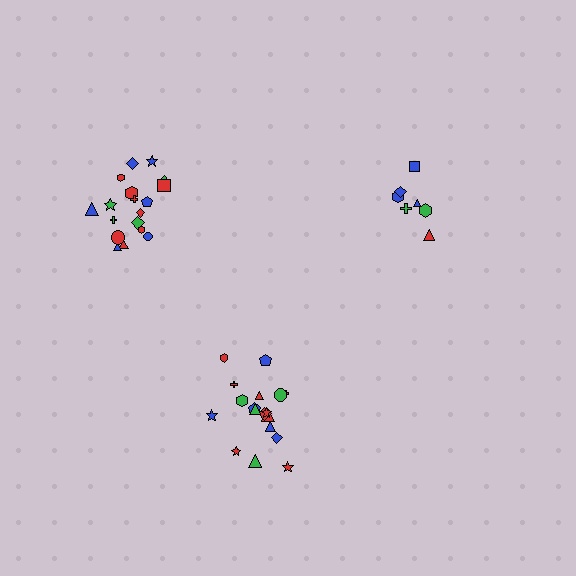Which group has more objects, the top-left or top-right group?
The top-left group.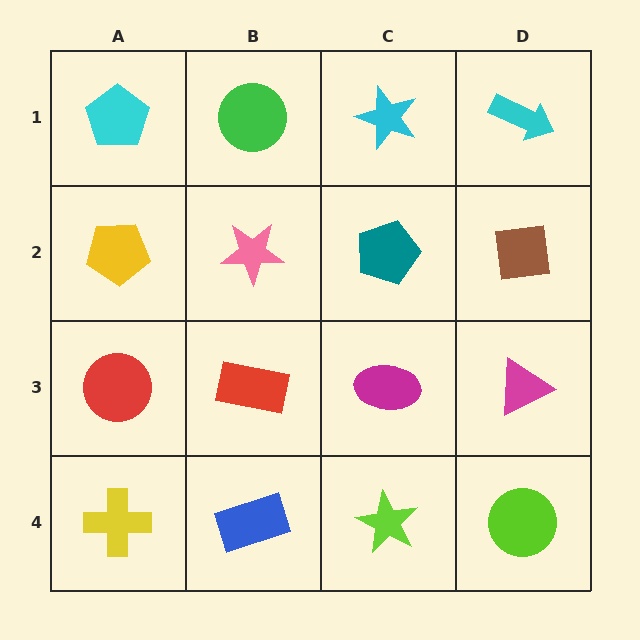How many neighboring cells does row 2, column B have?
4.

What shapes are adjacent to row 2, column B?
A green circle (row 1, column B), a red rectangle (row 3, column B), a yellow pentagon (row 2, column A), a teal pentagon (row 2, column C).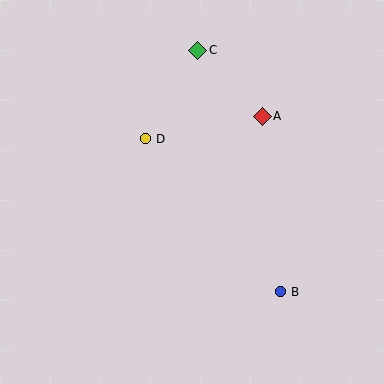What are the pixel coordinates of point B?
Point B is at (280, 292).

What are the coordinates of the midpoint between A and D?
The midpoint between A and D is at (204, 127).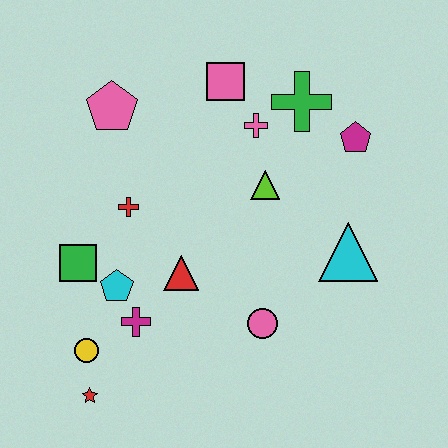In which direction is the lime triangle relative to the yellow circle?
The lime triangle is to the right of the yellow circle.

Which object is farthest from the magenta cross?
The magenta pentagon is farthest from the magenta cross.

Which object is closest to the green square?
The cyan pentagon is closest to the green square.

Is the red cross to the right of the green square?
Yes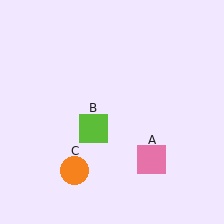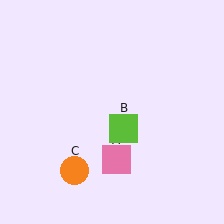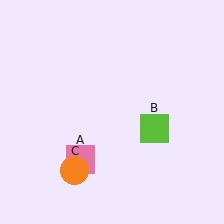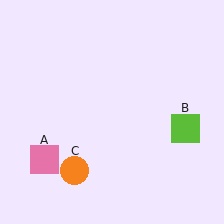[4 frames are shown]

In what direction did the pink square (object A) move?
The pink square (object A) moved left.